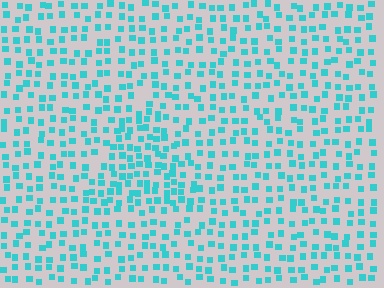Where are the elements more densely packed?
The elements are more densely packed inside the triangle boundary.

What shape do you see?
I see a triangle.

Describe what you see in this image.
The image contains small cyan elements arranged at two different densities. A triangle-shaped region is visible where the elements are more densely packed than the surrounding area.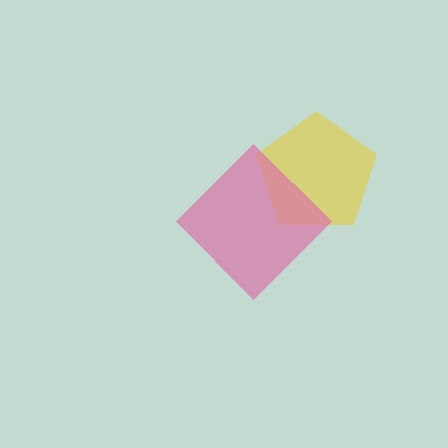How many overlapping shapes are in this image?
There are 2 overlapping shapes in the image.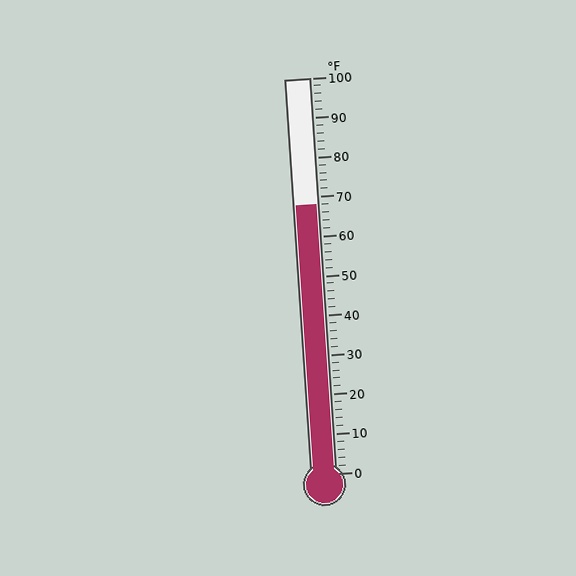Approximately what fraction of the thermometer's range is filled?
The thermometer is filled to approximately 70% of its range.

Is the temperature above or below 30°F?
The temperature is above 30°F.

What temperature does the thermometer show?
The thermometer shows approximately 68°F.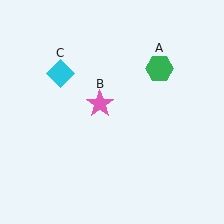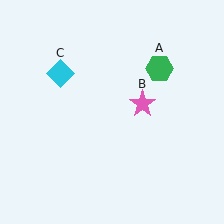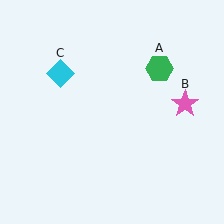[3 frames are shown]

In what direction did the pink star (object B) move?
The pink star (object B) moved right.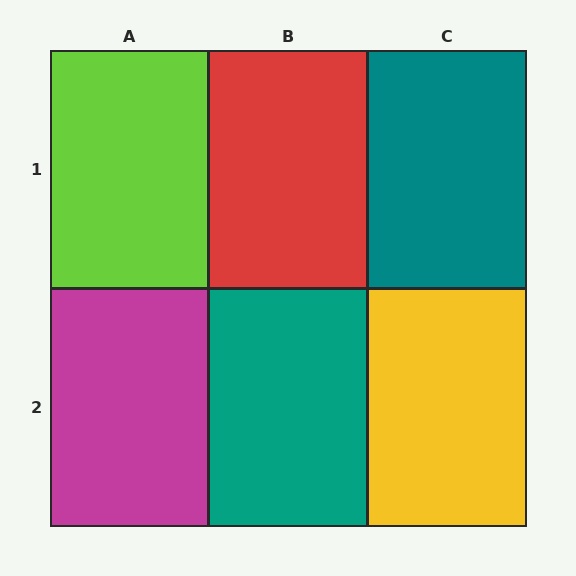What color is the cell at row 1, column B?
Red.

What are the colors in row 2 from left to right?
Magenta, teal, yellow.